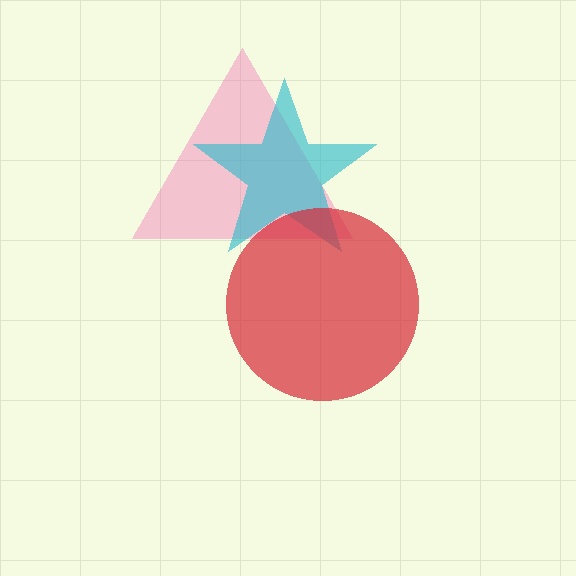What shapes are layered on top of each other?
The layered shapes are: a pink triangle, a cyan star, a red circle.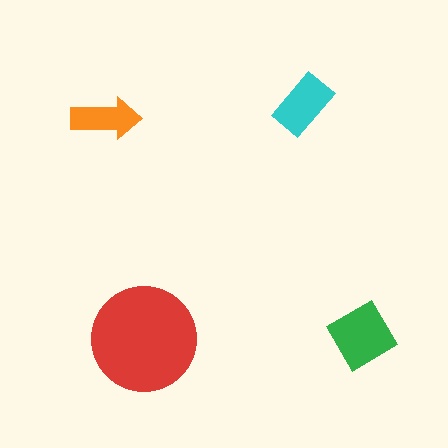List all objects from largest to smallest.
The red circle, the green diamond, the cyan rectangle, the orange arrow.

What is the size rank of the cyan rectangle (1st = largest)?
3rd.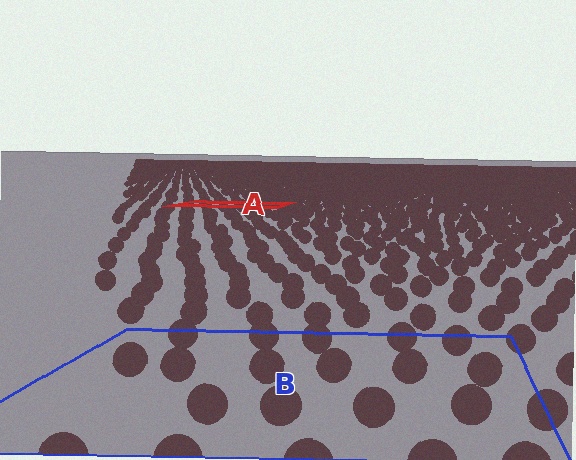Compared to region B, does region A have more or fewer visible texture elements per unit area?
Region A has more texture elements per unit area — they are packed more densely because it is farther away.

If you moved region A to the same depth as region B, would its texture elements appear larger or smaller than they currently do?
They would appear larger. At a closer depth, the same texture elements are projected at a bigger on-screen size.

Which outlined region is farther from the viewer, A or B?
Region A is farther from the viewer — the texture elements inside it appear smaller and more densely packed.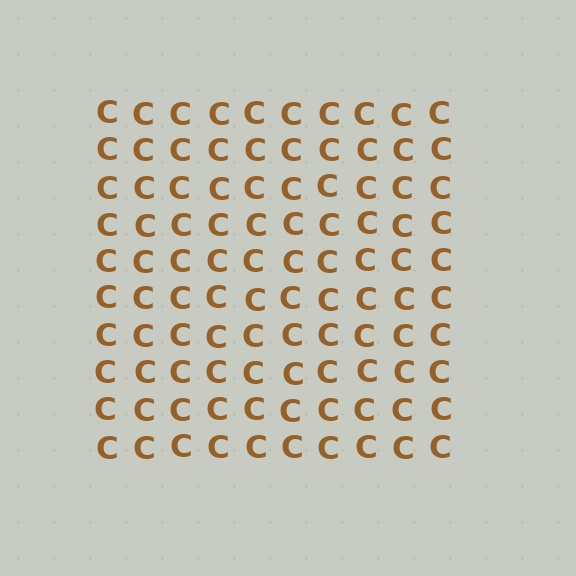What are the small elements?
The small elements are letter C's.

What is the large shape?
The large shape is a square.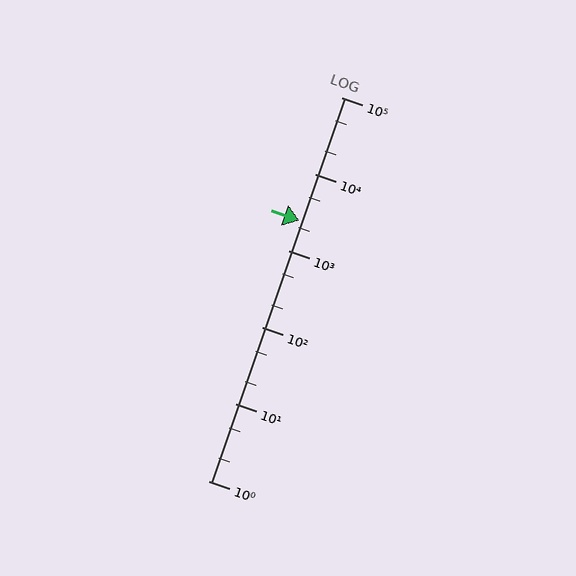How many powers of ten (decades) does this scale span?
The scale spans 5 decades, from 1 to 100000.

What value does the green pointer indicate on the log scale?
The pointer indicates approximately 2500.